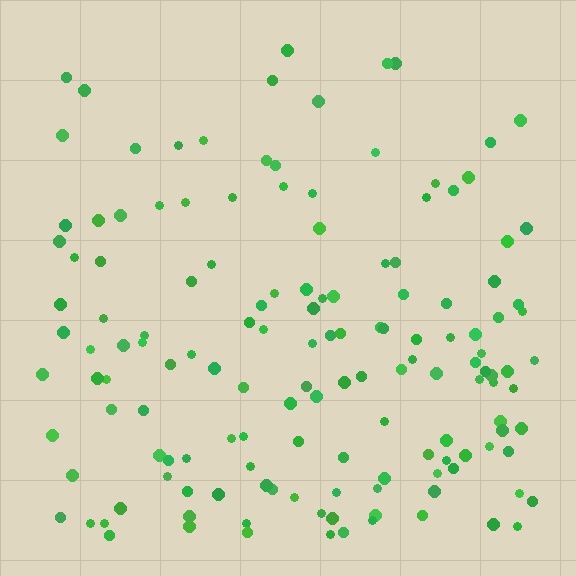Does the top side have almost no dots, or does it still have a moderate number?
Still a moderate number, just noticeably fewer than the bottom.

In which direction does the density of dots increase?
From top to bottom, with the bottom side densest.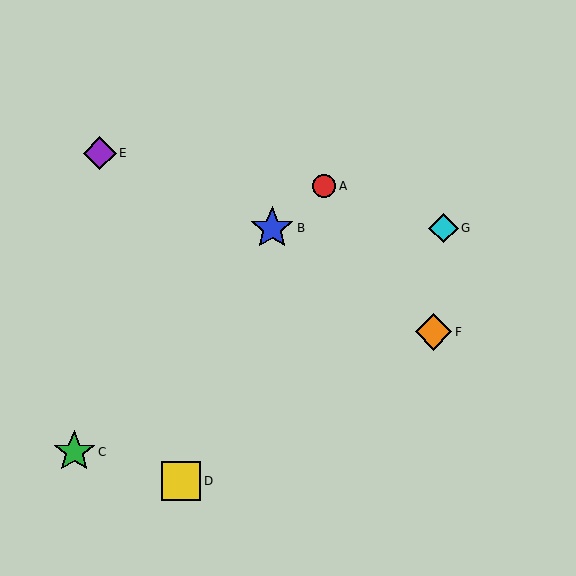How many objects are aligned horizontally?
2 objects (B, G) are aligned horizontally.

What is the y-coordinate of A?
Object A is at y≈186.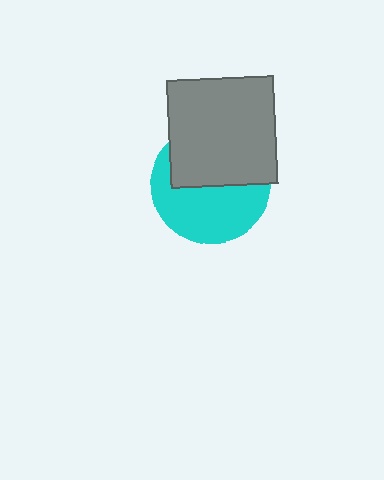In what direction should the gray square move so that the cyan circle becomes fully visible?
The gray square should move up. That is the shortest direction to clear the overlap and leave the cyan circle fully visible.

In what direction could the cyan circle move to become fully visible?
The cyan circle could move down. That would shift it out from behind the gray square entirely.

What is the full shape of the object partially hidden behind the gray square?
The partially hidden object is a cyan circle.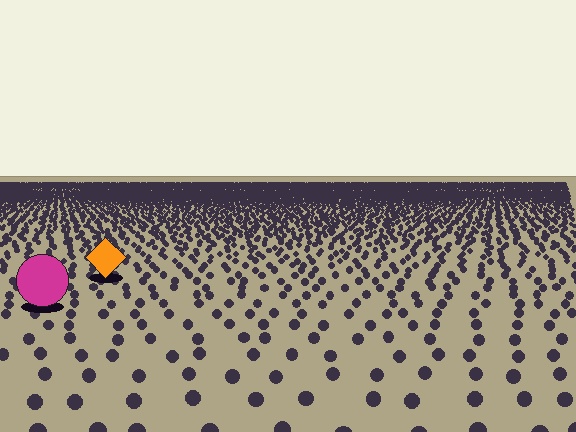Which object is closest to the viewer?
The magenta circle is closest. The texture marks near it are larger and more spread out.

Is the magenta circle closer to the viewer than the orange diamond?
Yes. The magenta circle is closer — you can tell from the texture gradient: the ground texture is coarser near it.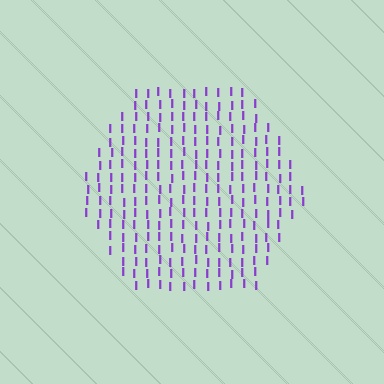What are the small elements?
The small elements are letter I's.